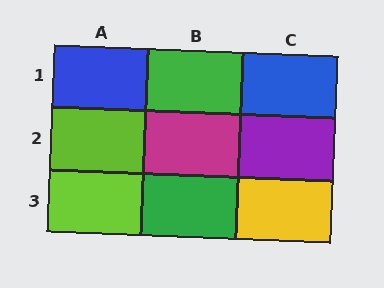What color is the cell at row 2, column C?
Purple.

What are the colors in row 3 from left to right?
Lime, green, yellow.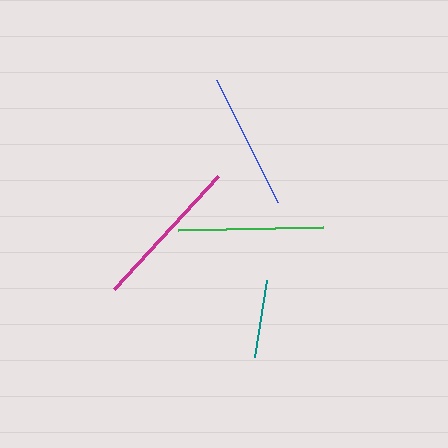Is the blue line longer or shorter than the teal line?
The blue line is longer than the teal line.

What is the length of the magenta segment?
The magenta segment is approximately 153 pixels long.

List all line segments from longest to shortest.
From longest to shortest: magenta, green, blue, teal.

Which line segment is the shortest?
The teal line is the shortest at approximately 78 pixels.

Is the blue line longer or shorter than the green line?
The green line is longer than the blue line.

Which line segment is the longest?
The magenta line is the longest at approximately 153 pixels.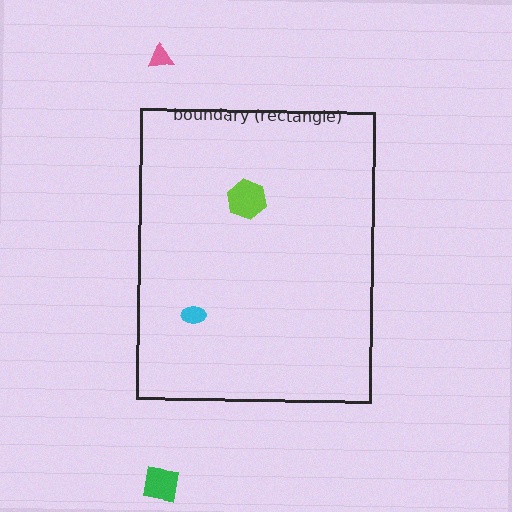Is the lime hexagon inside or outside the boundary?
Inside.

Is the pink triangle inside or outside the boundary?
Outside.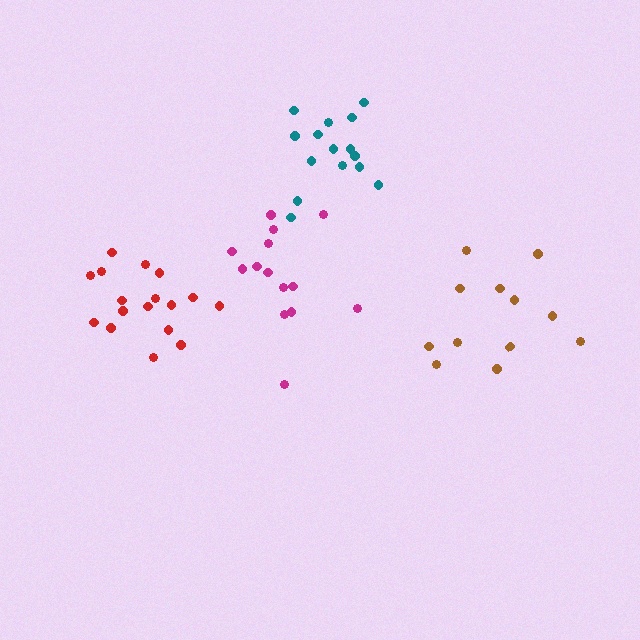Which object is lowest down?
The brown cluster is bottommost.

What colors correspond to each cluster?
The clusters are colored: magenta, brown, teal, red.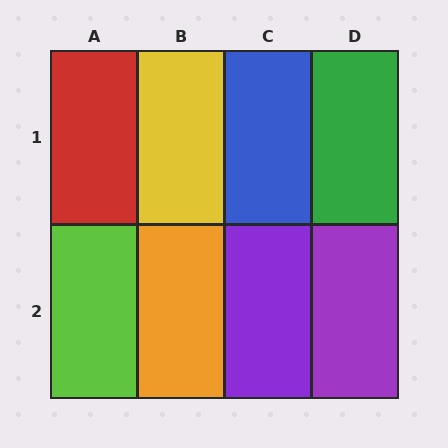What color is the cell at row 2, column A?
Lime.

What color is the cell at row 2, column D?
Purple.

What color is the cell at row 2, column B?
Orange.